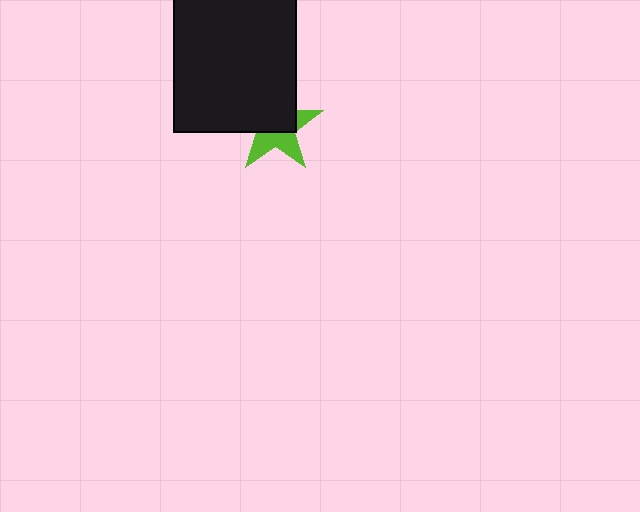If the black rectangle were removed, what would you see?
You would see the complete lime star.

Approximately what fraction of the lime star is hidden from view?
Roughly 56% of the lime star is hidden behind the black rectangle.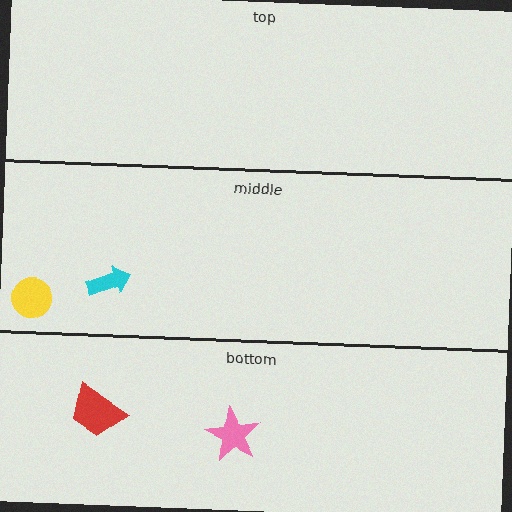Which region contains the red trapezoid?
The bottom region.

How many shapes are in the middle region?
2.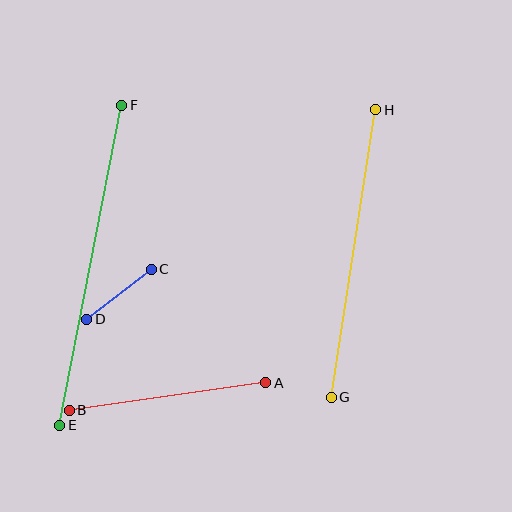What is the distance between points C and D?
The distance is approximately 81 pixels.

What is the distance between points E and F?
The distance is approximately 326 pixels.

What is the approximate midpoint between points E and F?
The midpoint is at approximately (91, 265) pixels.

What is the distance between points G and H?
The distance is approximately 291 pixels.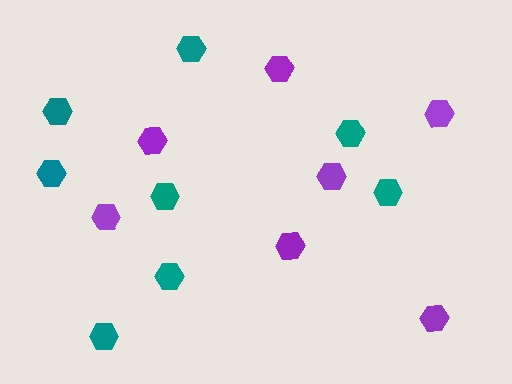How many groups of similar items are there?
There are 2 groups: one group of purple hexagons (7) and one group of teal hexagons (8).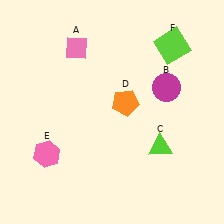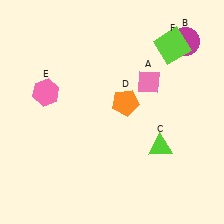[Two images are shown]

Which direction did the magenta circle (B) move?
The magenta circle (B) moved up.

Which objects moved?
The objects that moved are: the pink diamond (A), the magenta circle (B), the pink hexagon (E).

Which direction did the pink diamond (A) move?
The pink diamond (A) moved right.